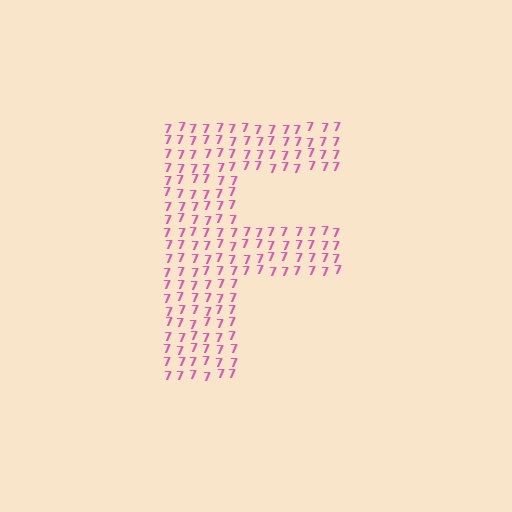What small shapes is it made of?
It is made of small digit 7's.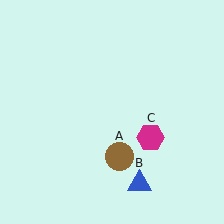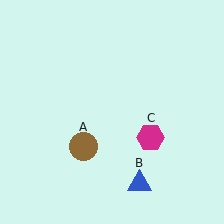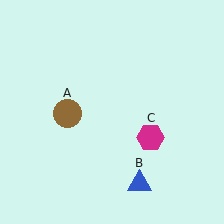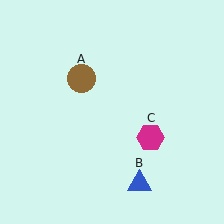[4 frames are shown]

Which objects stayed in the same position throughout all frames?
Blue triangle (object B) and magenta hexagon (object C) remained stationary.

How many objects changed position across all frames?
1 object changed position: brown circle (object A).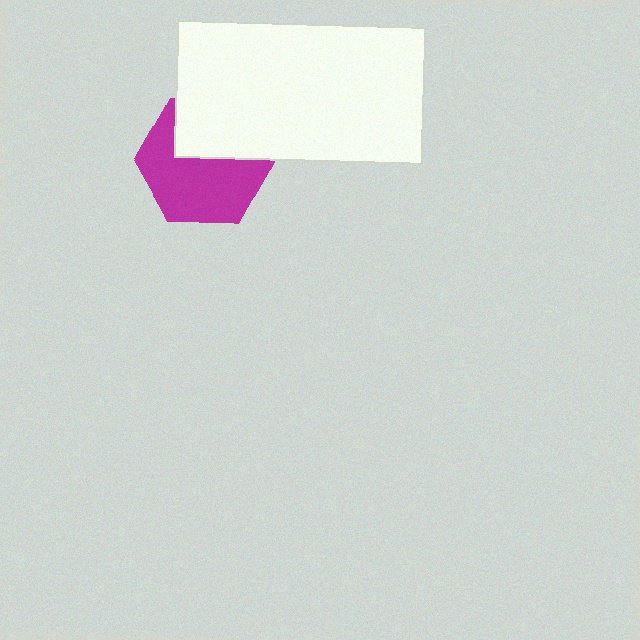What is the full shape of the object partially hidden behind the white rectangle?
The partially hidden object is a magenta hexagon.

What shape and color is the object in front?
The object in front is a white rectangle.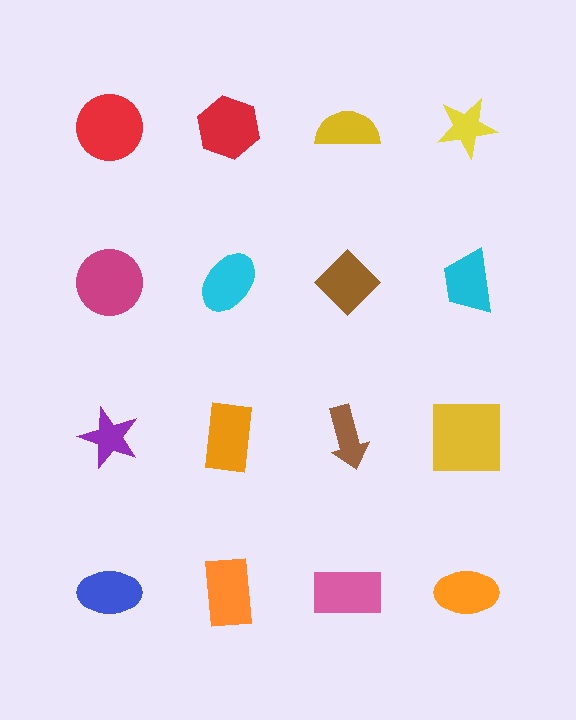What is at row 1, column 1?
A red circle.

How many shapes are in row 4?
4 shapes.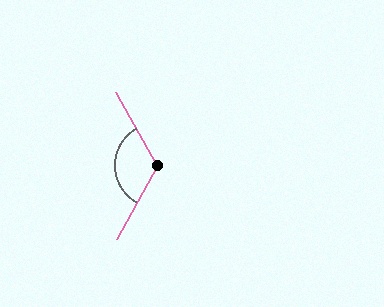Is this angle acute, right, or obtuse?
It is obtuse.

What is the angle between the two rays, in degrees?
Approximately 121 degrees.